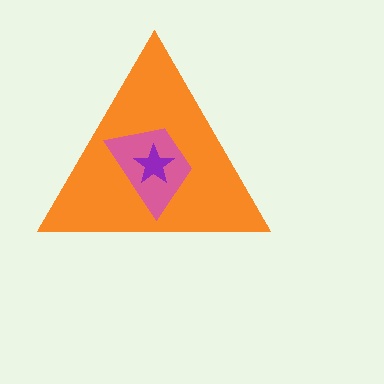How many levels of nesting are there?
3.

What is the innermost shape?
The purple star.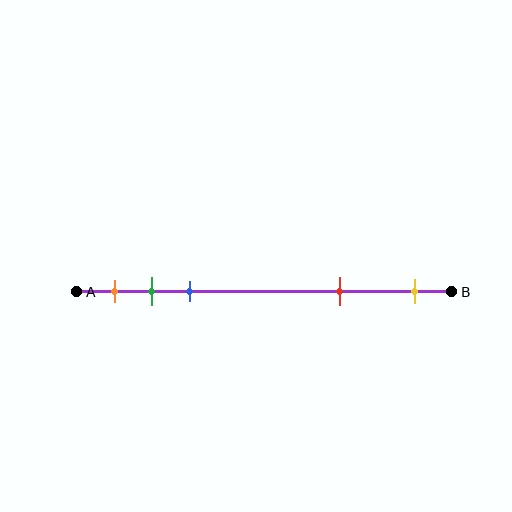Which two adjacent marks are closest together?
The green and blue marks are the closest adjacent pair.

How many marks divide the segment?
There are 5 marks dividing the segment.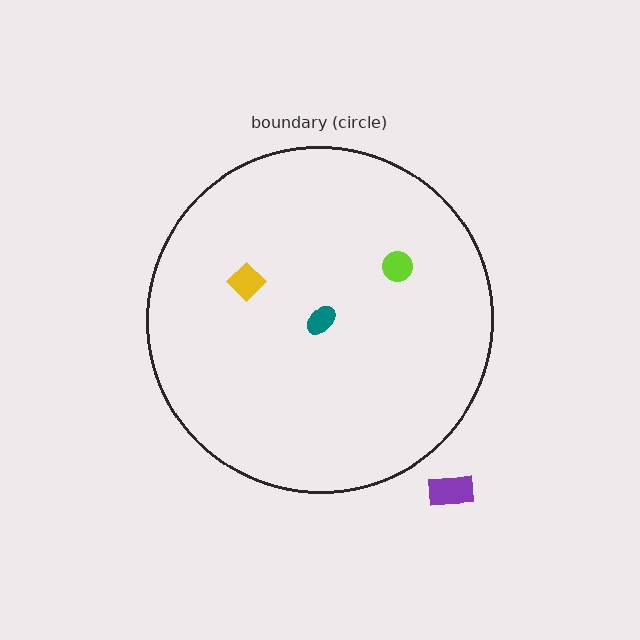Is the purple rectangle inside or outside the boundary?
Outside.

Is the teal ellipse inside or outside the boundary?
Inside.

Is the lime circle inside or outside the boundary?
Inside.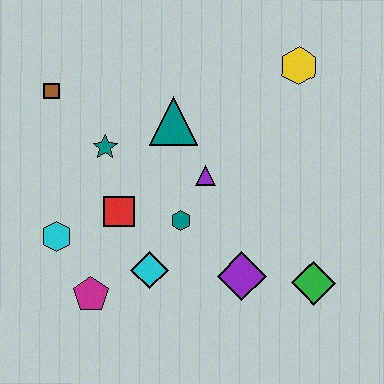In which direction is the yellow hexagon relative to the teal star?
The yellow hexagon is to the right of the teal star.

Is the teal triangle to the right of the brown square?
Yes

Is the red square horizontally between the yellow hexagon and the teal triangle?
No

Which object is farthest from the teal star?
The green diamond is farthest from the teal star.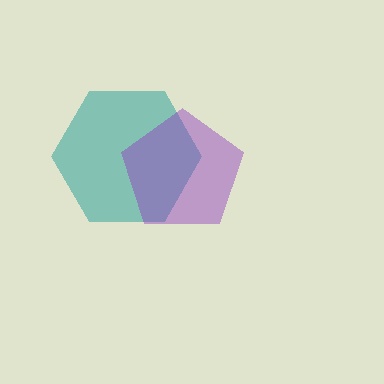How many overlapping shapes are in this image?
There are 2 overlapping shapes in the image.